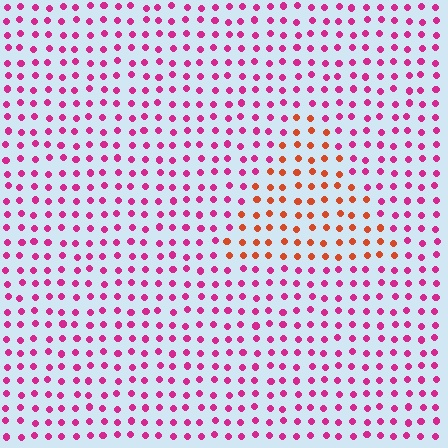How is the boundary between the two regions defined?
The boundary is defined purely by a slight shift in hue (about 48 degrees). Spacing, size, and orientation are identical on both sides.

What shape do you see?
I see a triangle.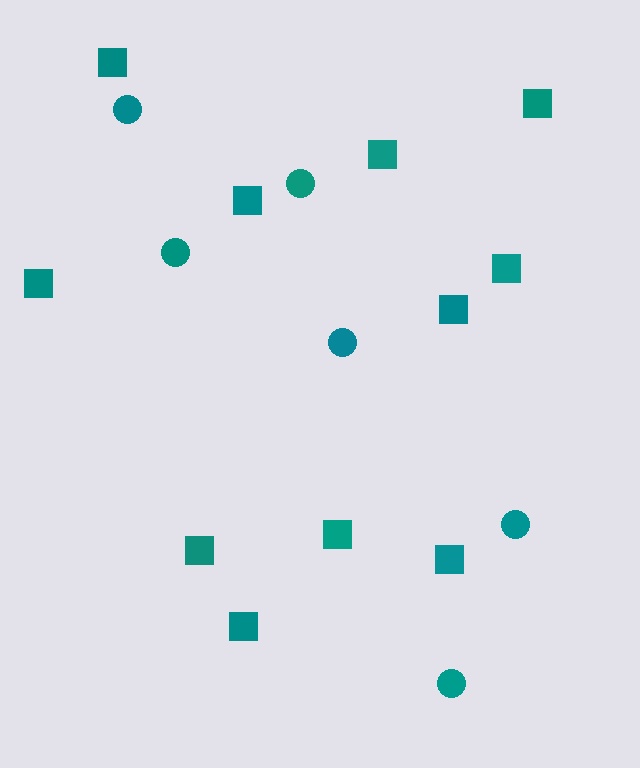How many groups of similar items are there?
There are 2 groups: one group of squares (11) and one group of circles (6).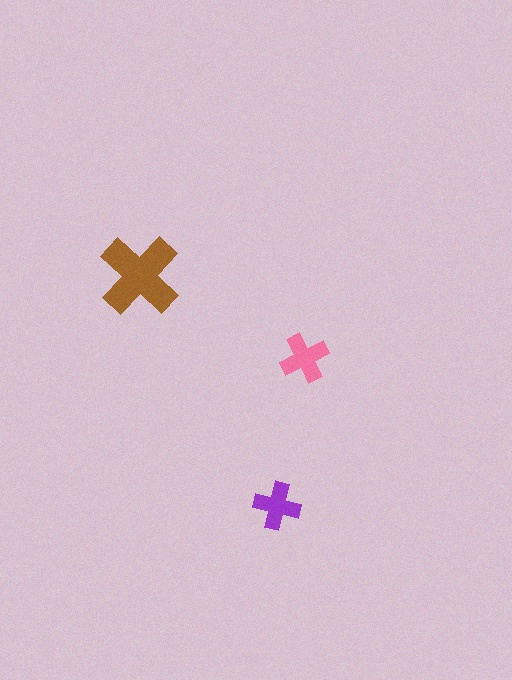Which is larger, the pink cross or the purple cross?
The pink one.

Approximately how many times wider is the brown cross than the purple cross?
About 2 times wider.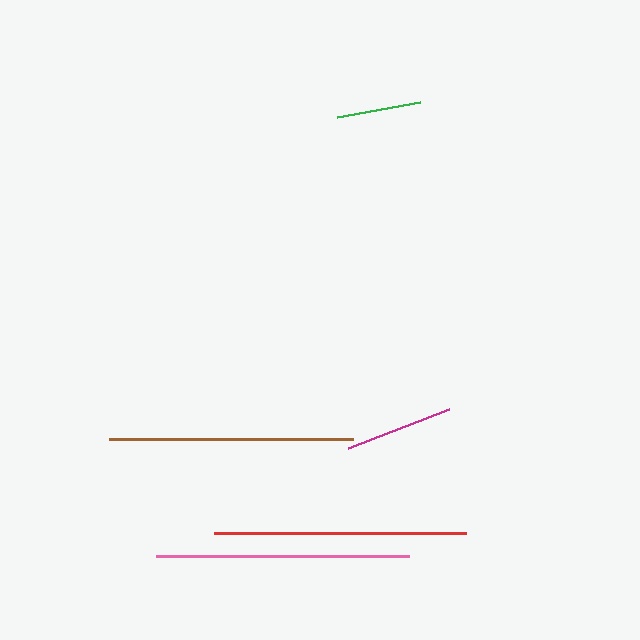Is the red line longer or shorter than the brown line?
The red line is longer than the brown line.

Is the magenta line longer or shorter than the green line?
The magenta line is longer than the green line.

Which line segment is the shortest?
The green line is the shortest at approximately 84 pixels.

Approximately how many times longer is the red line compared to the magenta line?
The red line is approximately 2.3 times the length of the magenta line.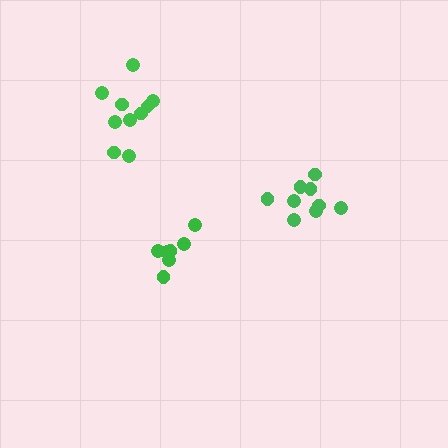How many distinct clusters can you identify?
There are 3 distinct clusters.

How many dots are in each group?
Group 1: 10 dots, Group 2: 7 dots, Group 3: 9 dots (26 total).